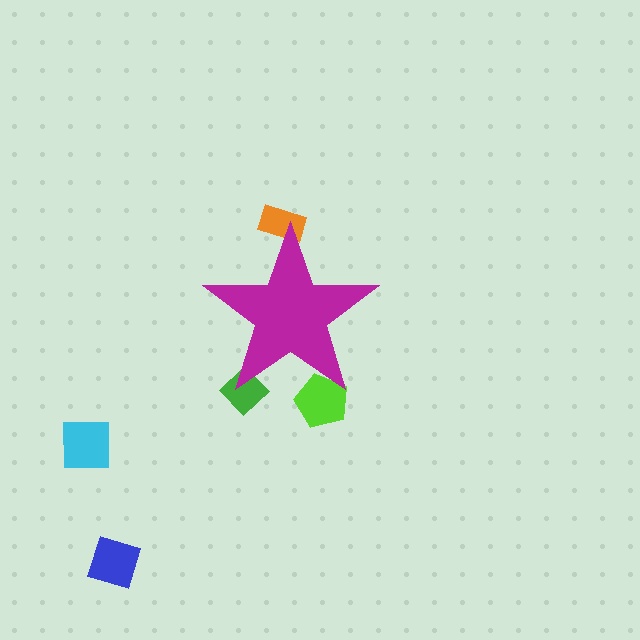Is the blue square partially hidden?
No, the blue square is fully visible.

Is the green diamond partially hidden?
Yes, the green diamond is partially hidden behind the magenta star.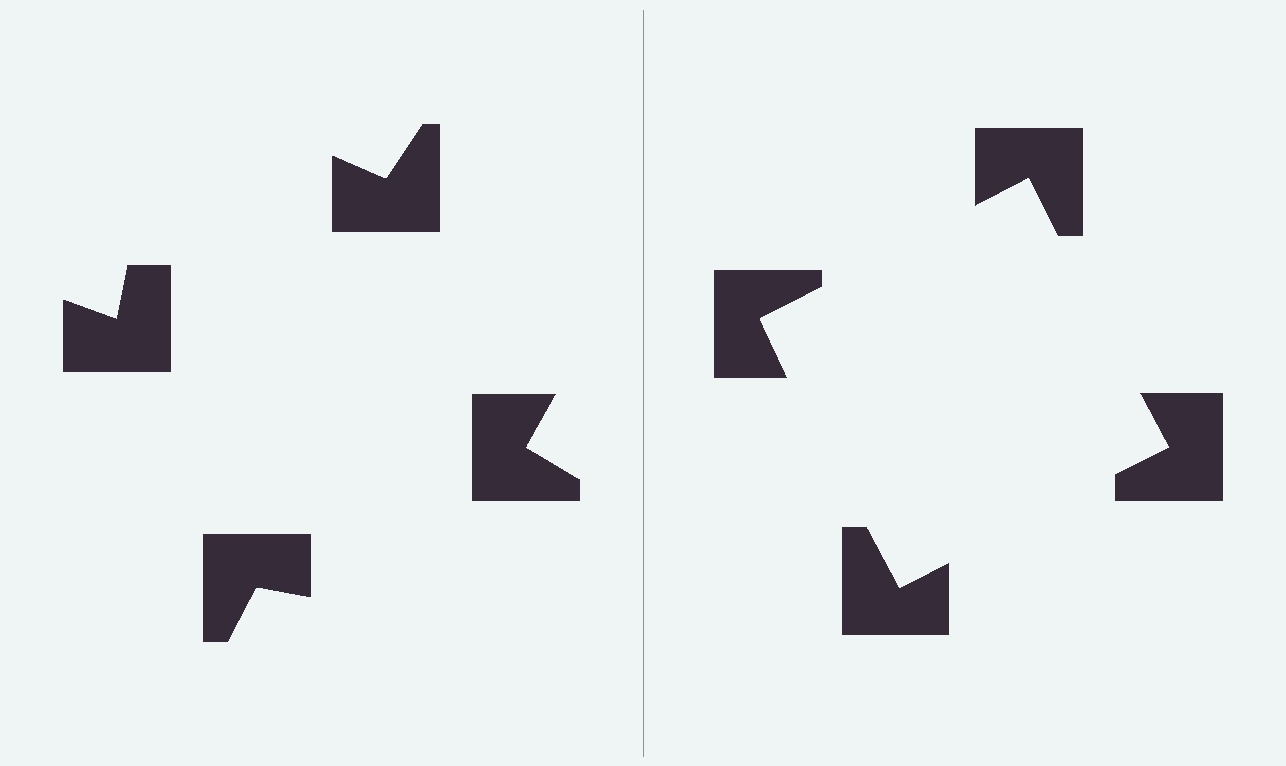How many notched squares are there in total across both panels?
8 — 4 on each side.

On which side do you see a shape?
An illusory square appears on the right side. On the left side the wedge cuts are rotated, so no coherent shape forms.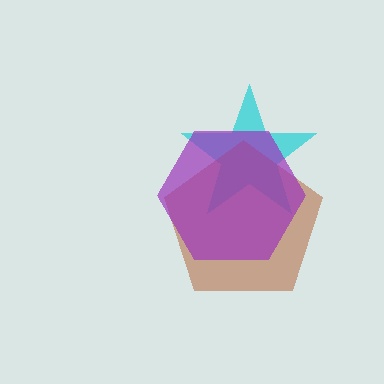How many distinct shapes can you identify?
There are 3 distinct shapes: a cyan star, a brown pentagon, a purple hexagon.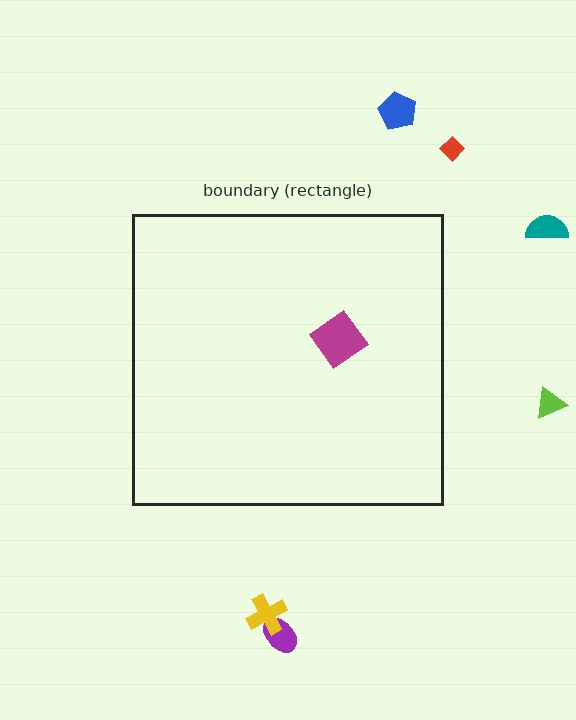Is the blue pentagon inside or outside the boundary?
Outside.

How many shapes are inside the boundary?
1 inside, 6 outside.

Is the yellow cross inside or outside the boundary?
Outside.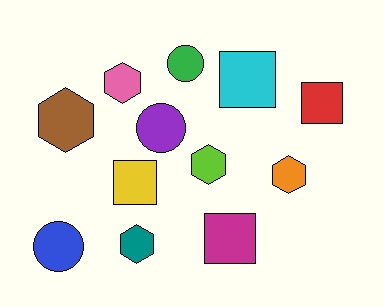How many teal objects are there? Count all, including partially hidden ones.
There is 1 teal object.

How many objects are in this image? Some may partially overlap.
There are 12 objects.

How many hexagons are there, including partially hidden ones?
There are 5 hexagons.